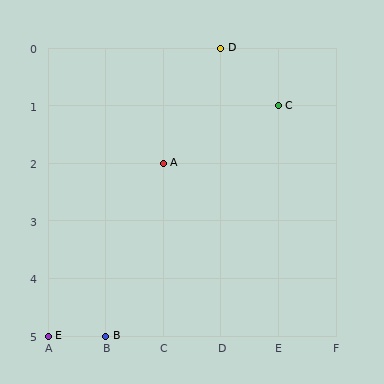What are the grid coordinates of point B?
Point B is at grid coordinates (B, 5).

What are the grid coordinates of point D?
Point D is at grid coordinates (D, 0).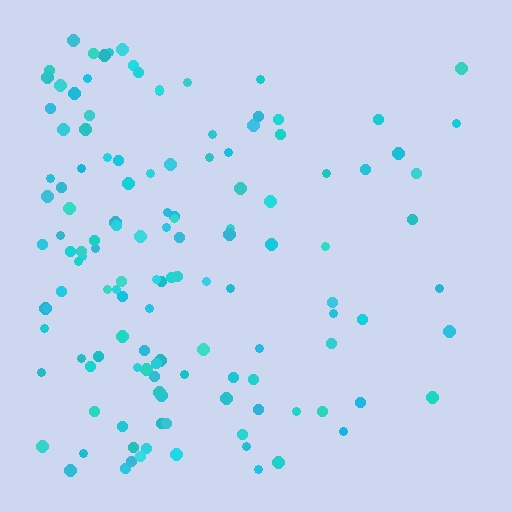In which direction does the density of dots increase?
From right to left, with the left side densest.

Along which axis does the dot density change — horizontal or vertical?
Horizontal.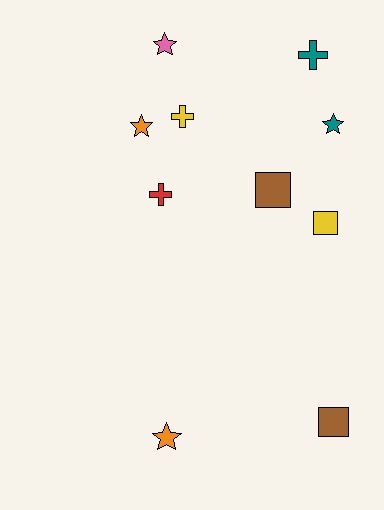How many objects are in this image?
There are 10 objects.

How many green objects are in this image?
There are no green objects.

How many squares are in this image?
There are 3 squares.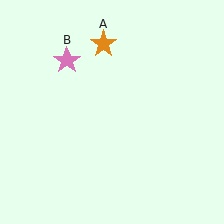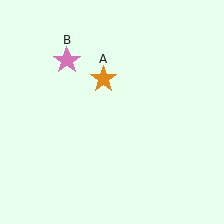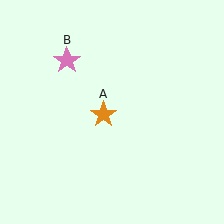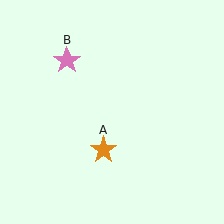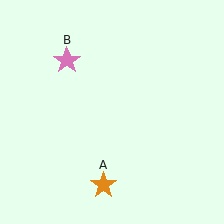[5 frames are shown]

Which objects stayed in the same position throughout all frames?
Pink star (object B) remained stationary.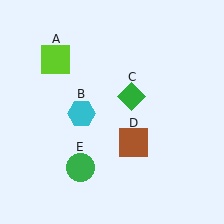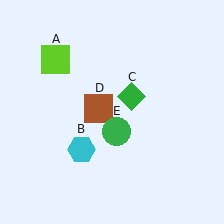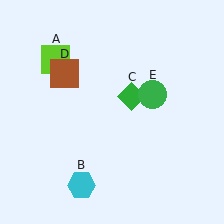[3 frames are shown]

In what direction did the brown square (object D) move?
The brown square (object D) moved up and to the left.